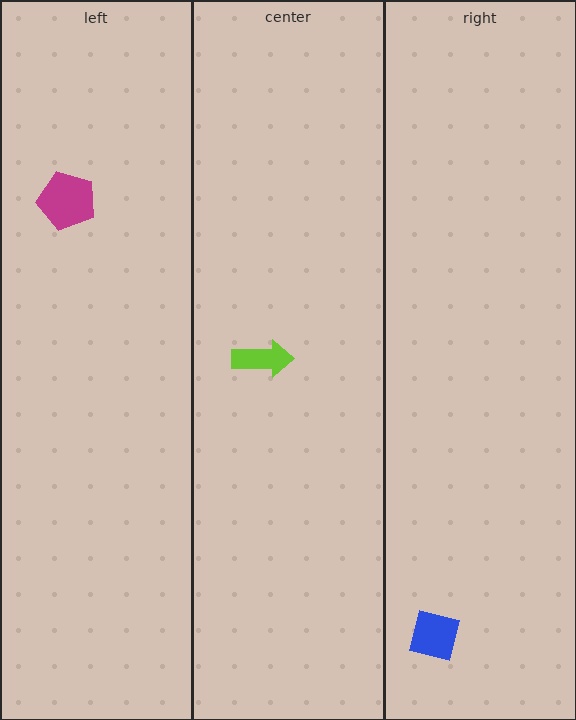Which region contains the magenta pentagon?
The left region.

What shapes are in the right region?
The blue square.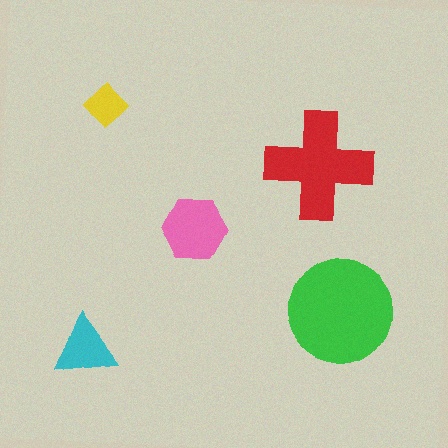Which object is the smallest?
The yellow diamond.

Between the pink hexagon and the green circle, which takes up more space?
The green circle.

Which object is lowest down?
The cyan triangle is bottommost.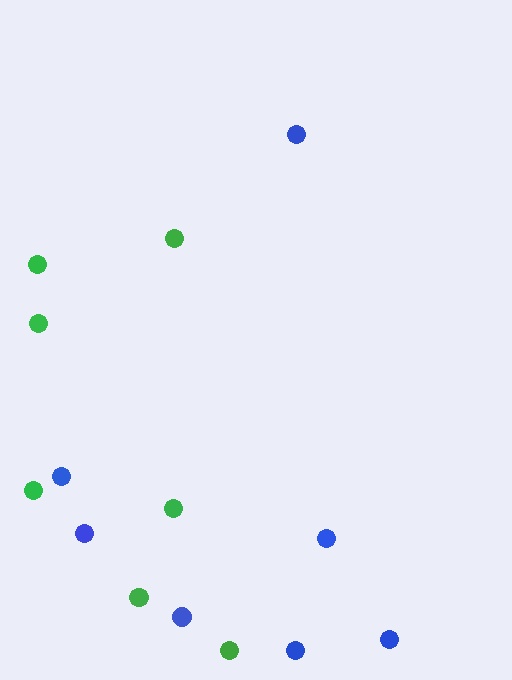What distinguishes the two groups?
There are 2 groups: one group of green circles (7) and one group of blue circles (7).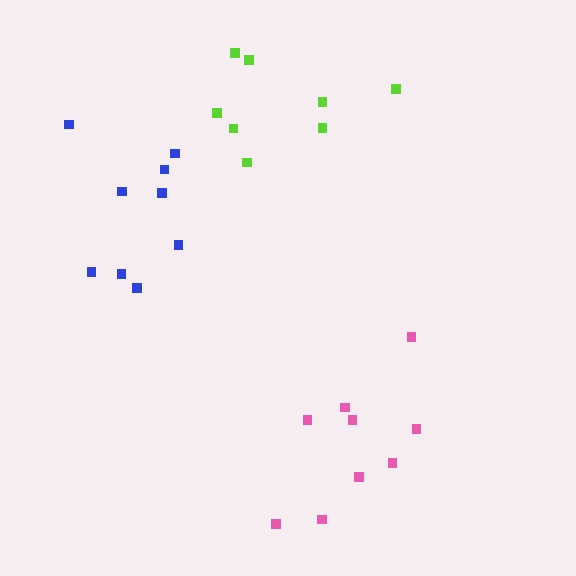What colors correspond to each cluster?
The clusters are colored: blue, pink, lime.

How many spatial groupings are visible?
There are 3 spatial groupings.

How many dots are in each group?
Group 1: 9 dots, Group 2: 9 dots, Group 3: 8 dots (26 total).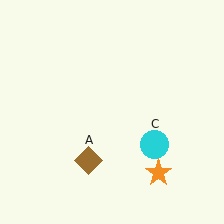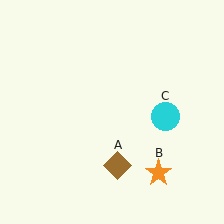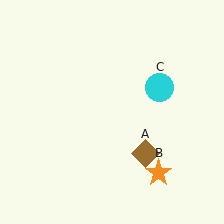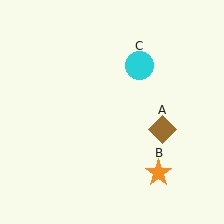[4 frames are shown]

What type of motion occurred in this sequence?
The brown diamond (object A), cyan circle (object C) rotated counterclockwise around the center of the scene.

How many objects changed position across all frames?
2 objects changed position: brown diamond (object A), cyan circle (object C).